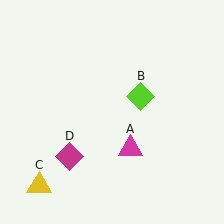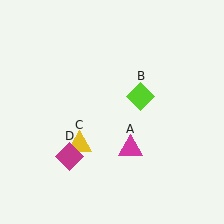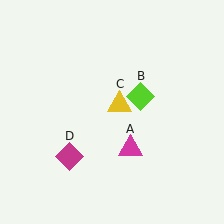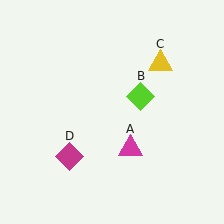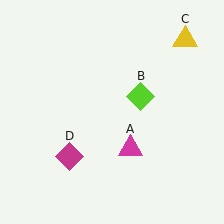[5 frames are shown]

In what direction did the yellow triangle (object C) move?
The yellow triangle (object C) moved up and to the right.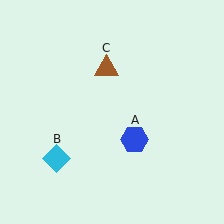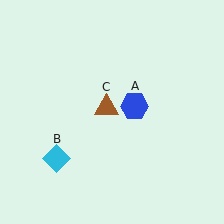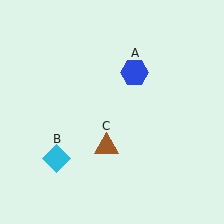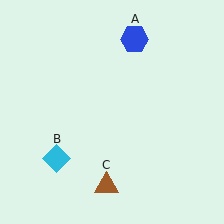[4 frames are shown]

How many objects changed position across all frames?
2 objects changed position: blue hexagon (object A), brown triangle (object C).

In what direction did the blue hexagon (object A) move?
The blue hexagon (object A) moved up.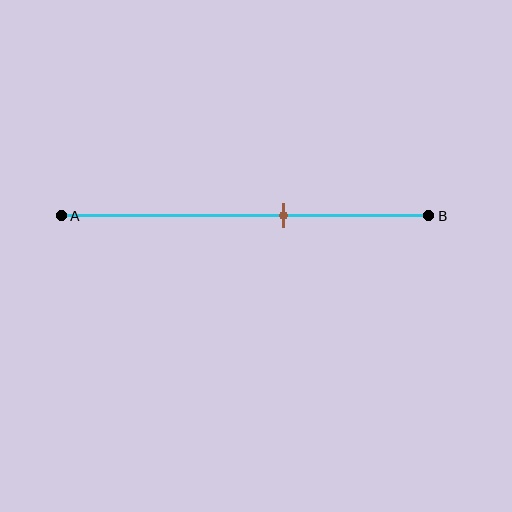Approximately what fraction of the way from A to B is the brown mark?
The brown mark is approximately 60% of the way from A to B.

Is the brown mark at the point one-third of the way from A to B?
No, the mark is at about 60% from A, not at the 33% one-third point.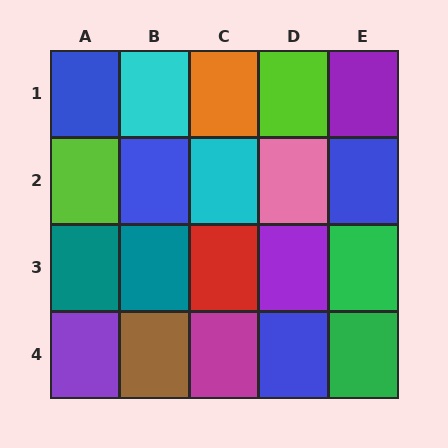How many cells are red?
1 cell is red.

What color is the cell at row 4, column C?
Magenta.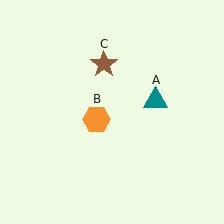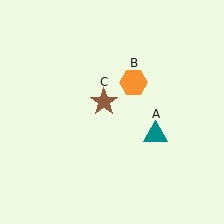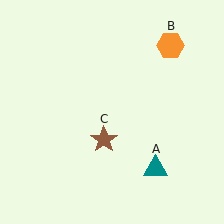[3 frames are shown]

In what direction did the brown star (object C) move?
The brown star (object C) moved down.